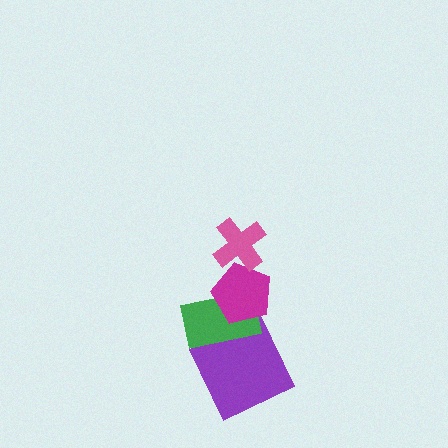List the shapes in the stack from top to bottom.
From top to bottom: the pink cross, the magenta pentagon, the green rectangle, the purple square.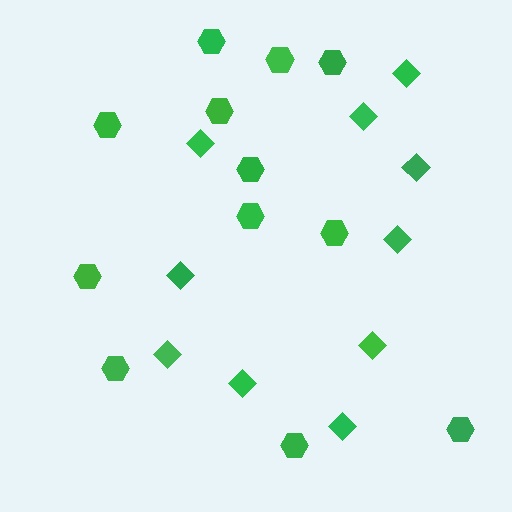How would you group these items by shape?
There are 2 groups: one group of hexagons (12) and one group of diamonds (10).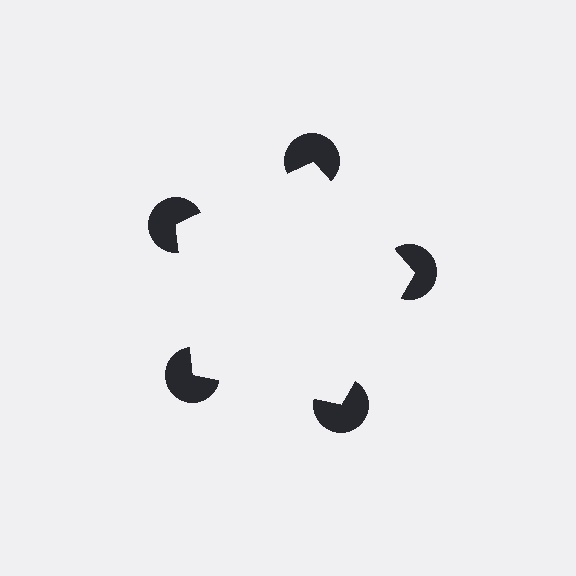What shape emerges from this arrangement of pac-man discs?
An illusory pentagon — its edges are inferred from the aligned wedge cuts in the pac-man discs, not physically drawn.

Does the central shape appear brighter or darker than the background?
It typically appears slightly brighter than the background, even though no actual brightness change is drawn.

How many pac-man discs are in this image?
There are 5 — one at each vertex of the illusory pentagon.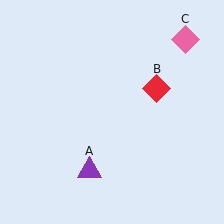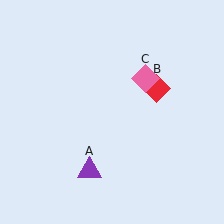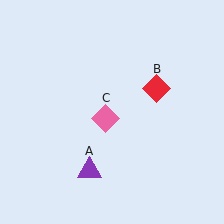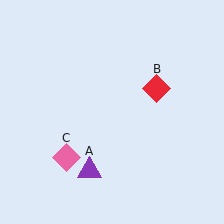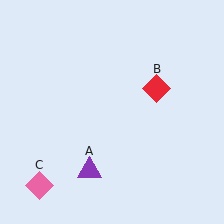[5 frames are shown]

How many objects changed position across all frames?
1 object changed position: pink diamond (object C).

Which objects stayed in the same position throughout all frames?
Purple triangle (object A) and red diamond (object B) remained stationary.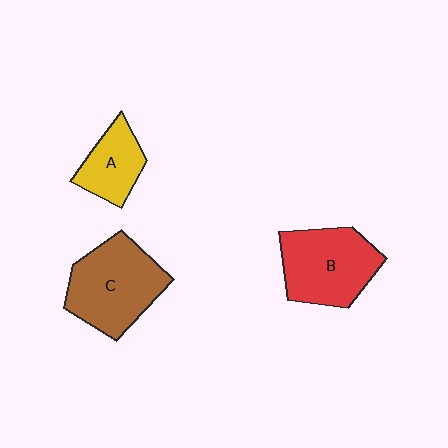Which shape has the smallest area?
Shape A (yellow).